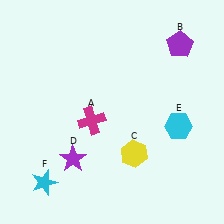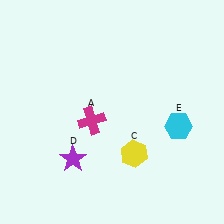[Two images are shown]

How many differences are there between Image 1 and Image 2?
There are 2 differences between the two images.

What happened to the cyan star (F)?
The cyan star (F) was removed in Image 2. It was in the bottom-left area of Image 1.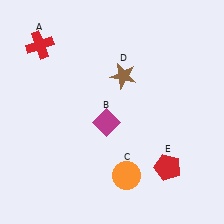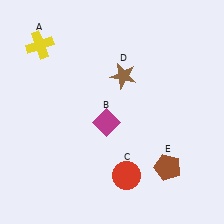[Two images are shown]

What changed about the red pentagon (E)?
In Image 1, E is red. In Image 2, it changed to brown.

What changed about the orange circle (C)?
In Image 1, C is orange. In Image 2, it changed to red.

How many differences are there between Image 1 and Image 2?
There are 3 differences between the two images.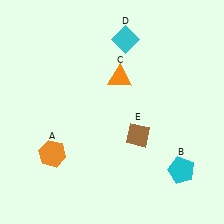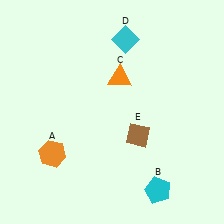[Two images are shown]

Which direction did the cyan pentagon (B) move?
The cyan pentagon (B) moved left.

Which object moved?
The cyan pentagon (B) moved left.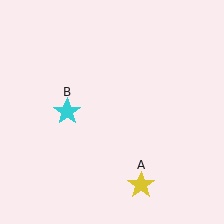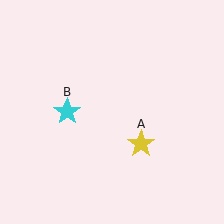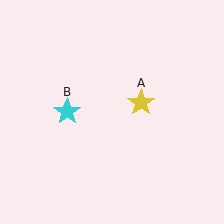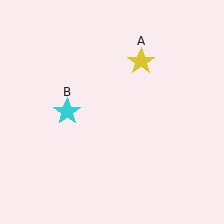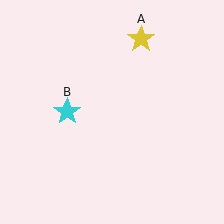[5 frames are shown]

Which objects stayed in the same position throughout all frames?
Cyan star (object B) remained stationary.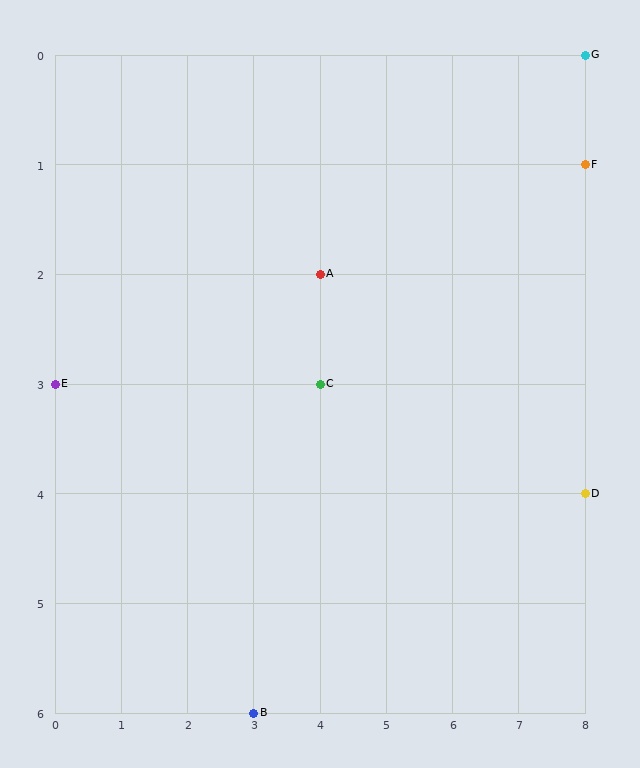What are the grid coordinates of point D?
Point D is at grid coordinates (8, 4).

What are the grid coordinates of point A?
Point A is at grid coordinates (4, 2).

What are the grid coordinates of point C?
Point C is at grid coordinates (4, 3).